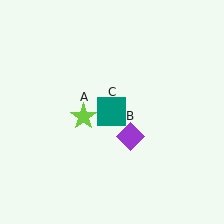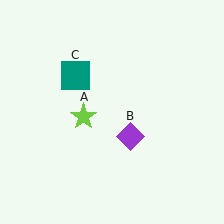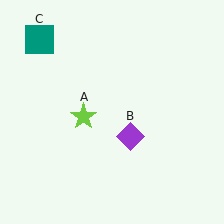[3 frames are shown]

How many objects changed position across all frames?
1 object changed position: teal square (object C).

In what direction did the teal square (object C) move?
The teal square (object C) moved up and to the left.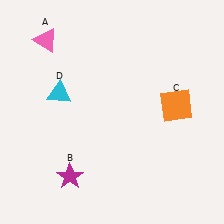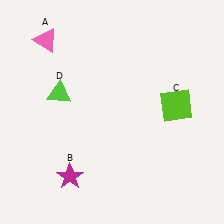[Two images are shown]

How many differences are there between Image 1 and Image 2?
There are 2 differences between the two images.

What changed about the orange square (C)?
In Image 1, C is orange. In Image 2, it changed to lime.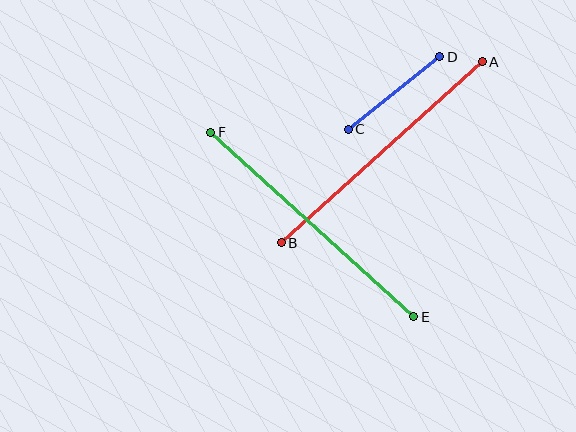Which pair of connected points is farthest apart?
Points E and F are farthest apart.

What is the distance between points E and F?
The distance is approximately 274 pixels.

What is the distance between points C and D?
The distance is approximately 116 pixels.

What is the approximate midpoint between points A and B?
The midpoint is at approximately (382, 152) pixels.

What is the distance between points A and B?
The distance is approximately 270 pixels.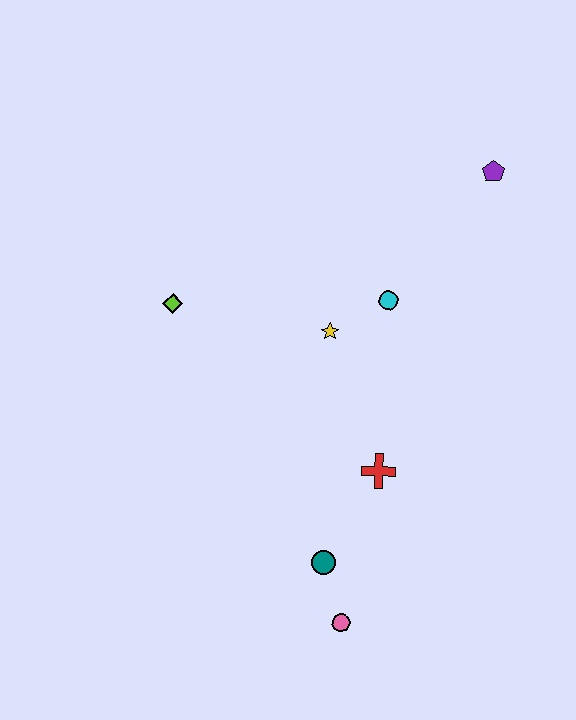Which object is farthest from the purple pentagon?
The pink circle is farthest from the purple pentagon.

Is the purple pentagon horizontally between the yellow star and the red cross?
No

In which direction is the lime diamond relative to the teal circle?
The lime diamond is above the teal circle.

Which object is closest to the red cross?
The teal circle is closest to the red cross.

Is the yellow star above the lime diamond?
No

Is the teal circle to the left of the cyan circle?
Yes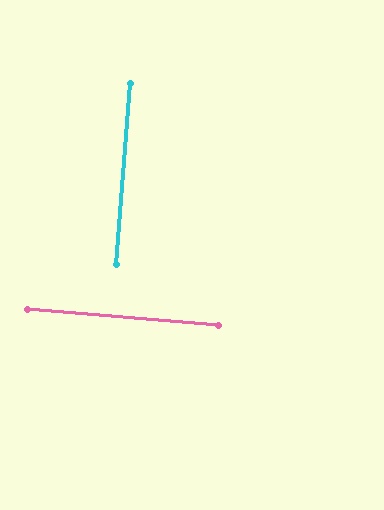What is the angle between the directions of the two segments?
Approximately 89 degrees.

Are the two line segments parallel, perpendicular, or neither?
Perpendicular — they meet at approximately 89°.